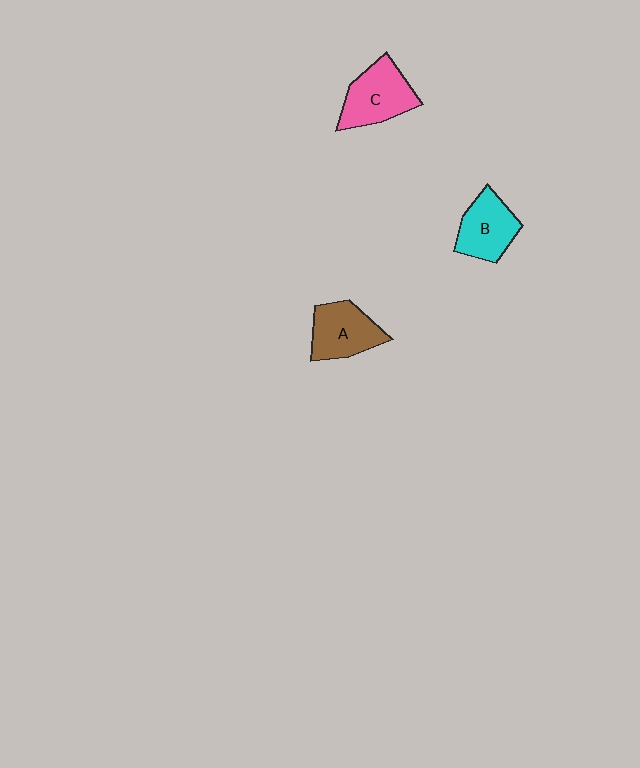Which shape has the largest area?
Shape C (pink).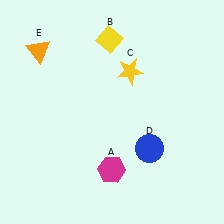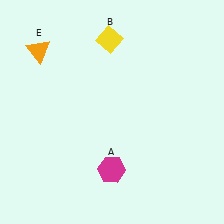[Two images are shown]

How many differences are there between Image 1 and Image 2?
There are 2 differences between the two images.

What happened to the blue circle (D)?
The blue circle (D) was removed in Image 2. It was in the bottom-right area of Image 1.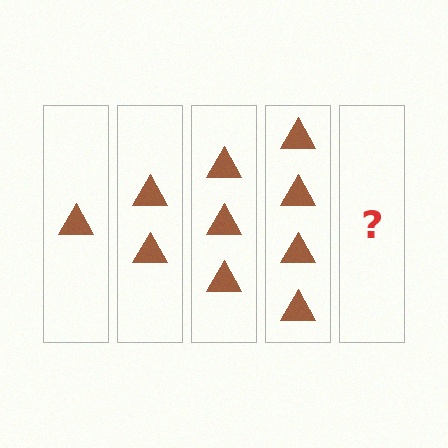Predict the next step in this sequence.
The next step is 5 triangles.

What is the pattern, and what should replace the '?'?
The pattern is that each step adds one more triangle. The '?' should be 5 triangles.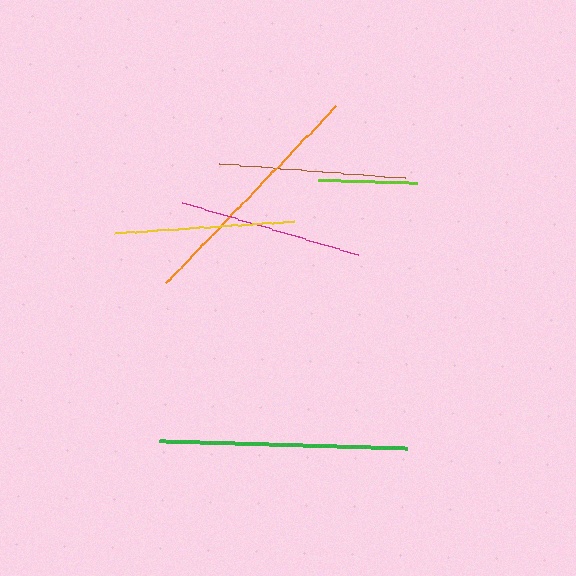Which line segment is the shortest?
The lime line is the shortest at approximately 99 pixels.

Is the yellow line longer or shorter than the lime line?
The yellow line is longer than the lime line.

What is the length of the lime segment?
The lime segment is approximately 99 pixels long.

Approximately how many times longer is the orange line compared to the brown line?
The orange line is approximately 1.3 times the length of the brown line.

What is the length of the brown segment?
The brown segment is approximately 188 pixels long.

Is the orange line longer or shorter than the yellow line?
The orange line is longer than the yellow line.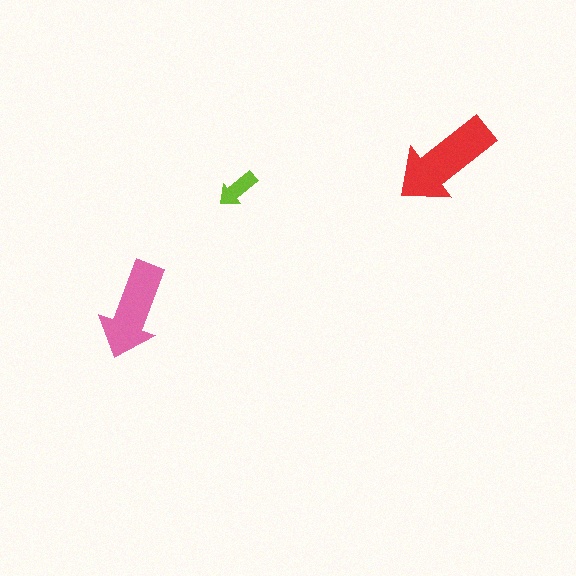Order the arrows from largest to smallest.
the red one, the pink one, the lime one.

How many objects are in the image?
There are 3 objects in the image.